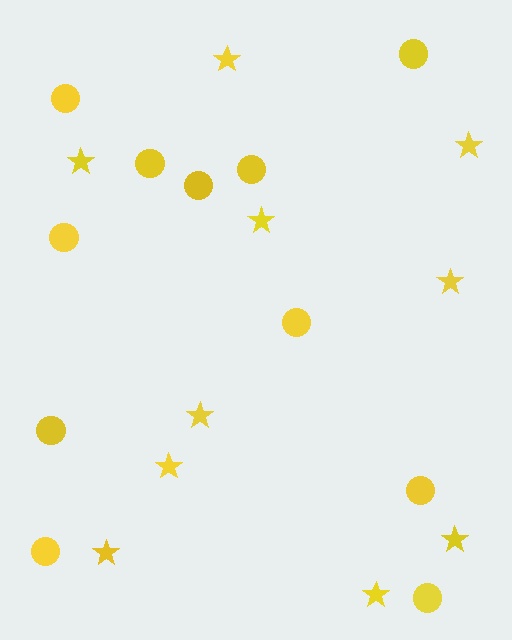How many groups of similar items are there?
There are 2 groups: one group of circles (11) and one group of stars (10).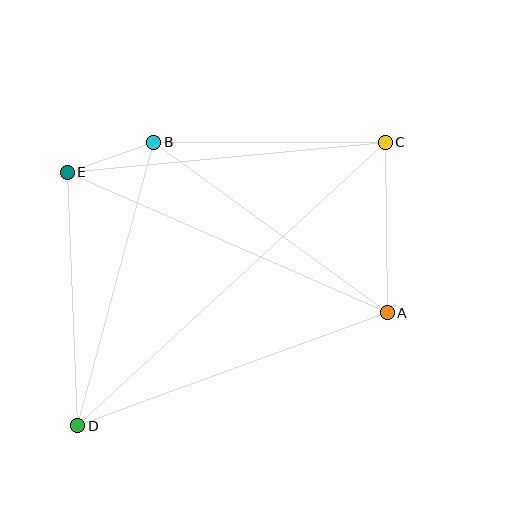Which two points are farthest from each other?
Points C and D are farthest from each other.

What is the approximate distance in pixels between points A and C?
The distance between A and C is approximately 170 pixels.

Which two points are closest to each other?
Points B and E are closest to each other.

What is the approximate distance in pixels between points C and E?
The distance between C and E is approximately 319 pixels.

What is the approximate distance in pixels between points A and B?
The distance between A and B is approximately 289 pixels.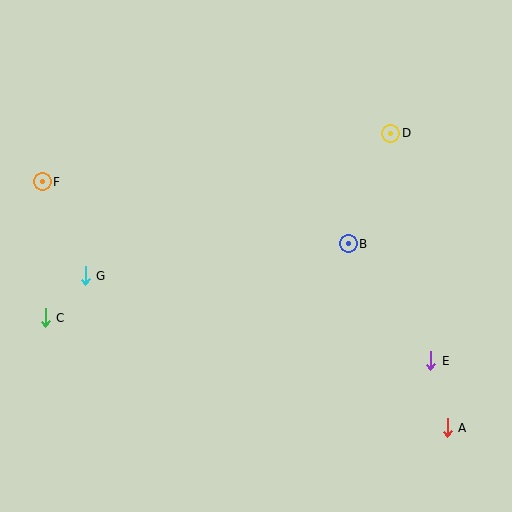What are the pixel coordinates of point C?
Point C is at (45, 318).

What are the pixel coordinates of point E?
Point E is at (431, 361).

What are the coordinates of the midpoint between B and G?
The midpoint between B and G is at (217, 260).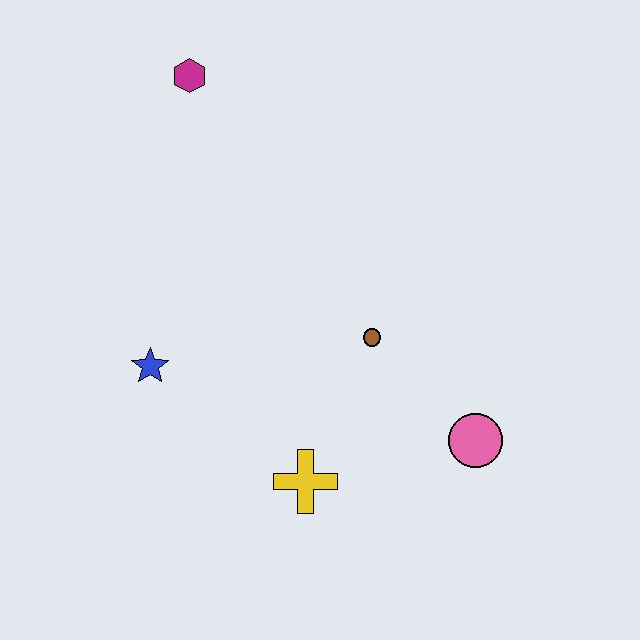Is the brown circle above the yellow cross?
Yes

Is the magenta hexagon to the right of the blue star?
Yes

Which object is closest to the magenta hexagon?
The blue star is closest to the magenta hexagon.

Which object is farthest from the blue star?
The pink circle is farthest from the blue star.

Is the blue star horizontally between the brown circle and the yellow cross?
No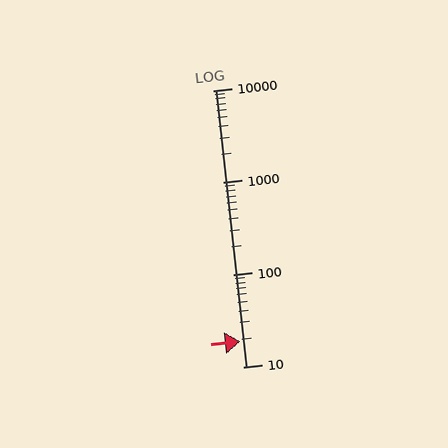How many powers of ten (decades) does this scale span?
The scale spans 3 decades, from 10 to 10000.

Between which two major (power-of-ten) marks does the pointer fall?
The pointer is between 10 and 100.